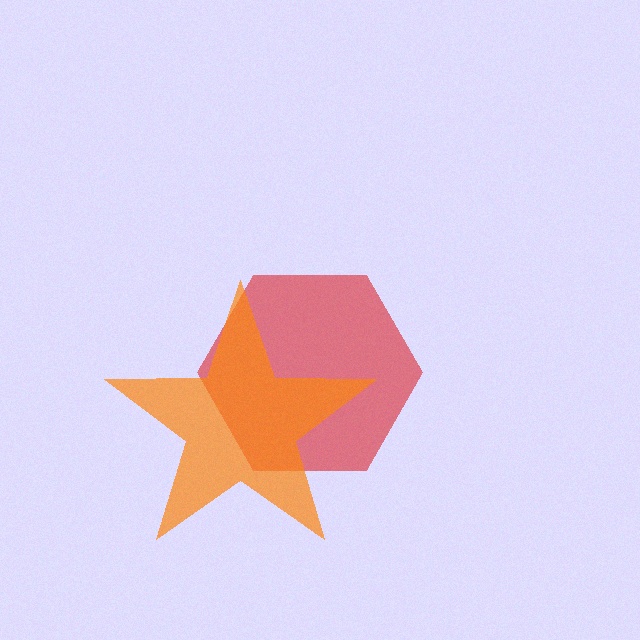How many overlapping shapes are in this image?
There are 2 overlapping shapes in the image.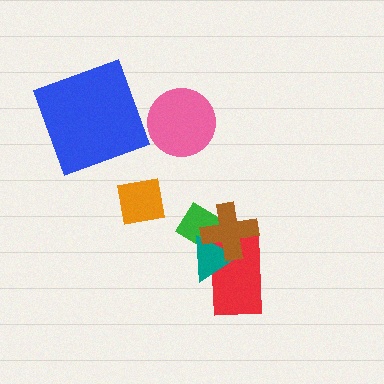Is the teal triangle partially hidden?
Yes, it is partially covered by another shape.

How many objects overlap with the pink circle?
0 objects overlap with the pink circle.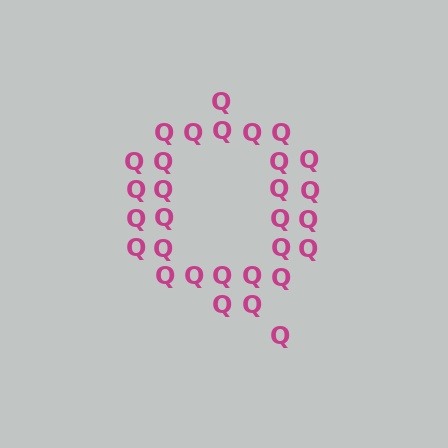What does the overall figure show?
The overall figure shows the letter Q.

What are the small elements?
The small elements are letter Q's.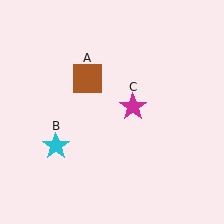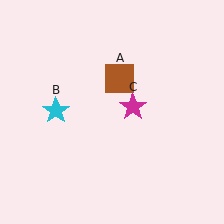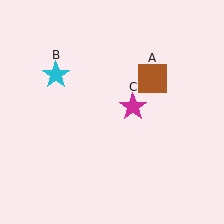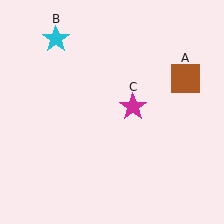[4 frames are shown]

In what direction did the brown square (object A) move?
The brown square (object A) moved right.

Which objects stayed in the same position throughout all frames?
Magenta star (object C) remained stationary.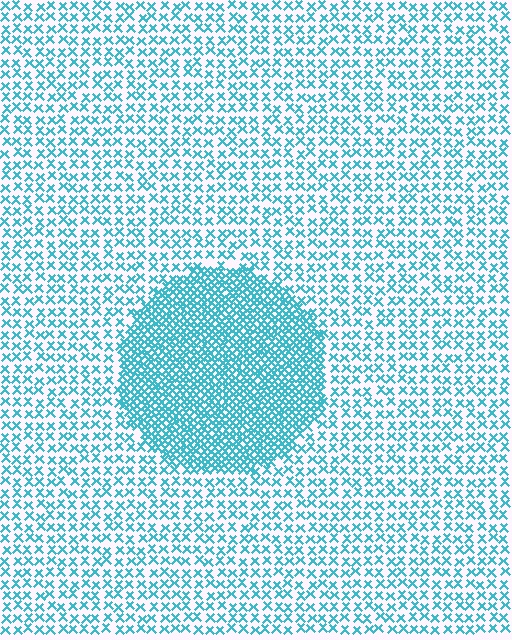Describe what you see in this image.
The image contains small cyan elements arranged at two different densities. A circle-shaped region is visible where the elements are more densely packed than the surrounding area.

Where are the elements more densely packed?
The elements are more densely packed inside the circle boundary.